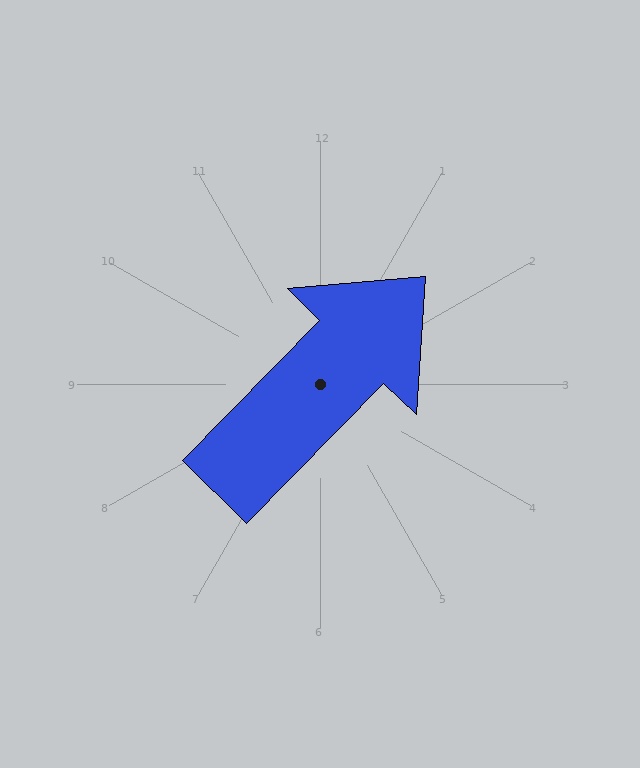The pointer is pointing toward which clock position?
Roughly 1 o'clock.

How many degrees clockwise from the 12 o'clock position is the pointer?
Approximately 44 degrees.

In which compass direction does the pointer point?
Northeast.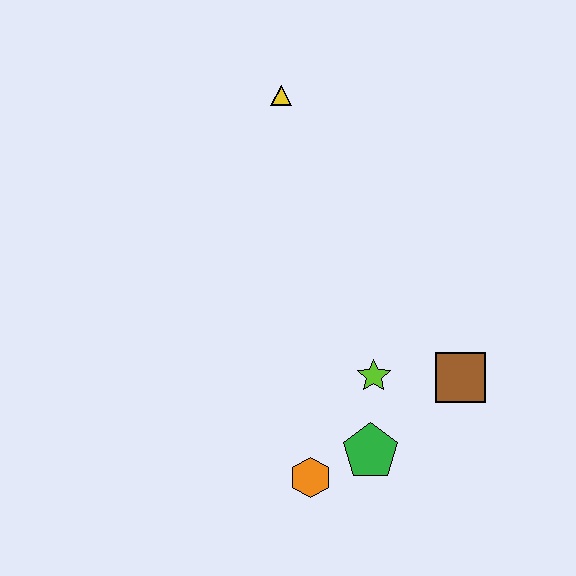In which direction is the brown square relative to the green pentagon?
The brown square is to the right of the green pentagon.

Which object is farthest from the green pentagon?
The yellow triangle is farthest from the green pentagon.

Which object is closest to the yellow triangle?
The lime star is closest to the yellow triangle.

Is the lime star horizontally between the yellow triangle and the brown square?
Yes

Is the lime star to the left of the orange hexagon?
No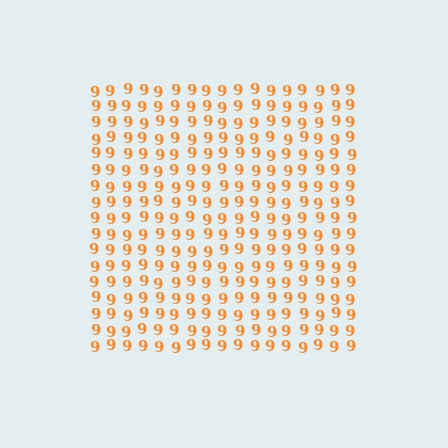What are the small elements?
The small elements are digit 9's.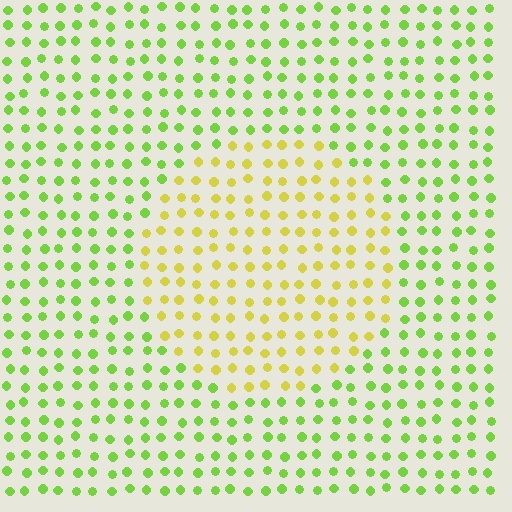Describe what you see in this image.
The image is filled with small lime elements in a uniform arrangement. A circle-shaped region is visible where the elements are tinted to a slightly different hue, forming a subtle color boundary.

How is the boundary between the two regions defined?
The boundary is defined purely by a slight shift in hue (about 40 degrees). Spacing, size, and orientation are identical on both sides.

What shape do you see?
I see a circle.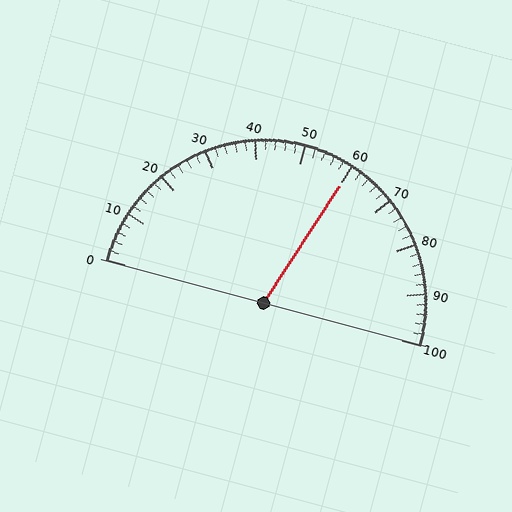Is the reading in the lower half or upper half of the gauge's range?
The reading is in the upper half of the range (0 to 100).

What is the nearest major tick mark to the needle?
The nearest major tick mark is 60.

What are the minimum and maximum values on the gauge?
The gauge ranges from 0 to 100.